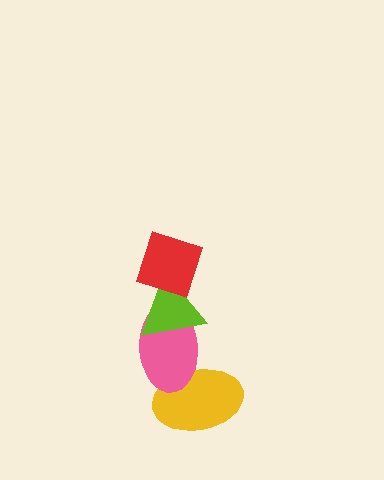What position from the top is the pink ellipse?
The pink ellipse is 3rd from the top.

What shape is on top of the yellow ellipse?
The pink ellipse is on top of the yellow ellipse.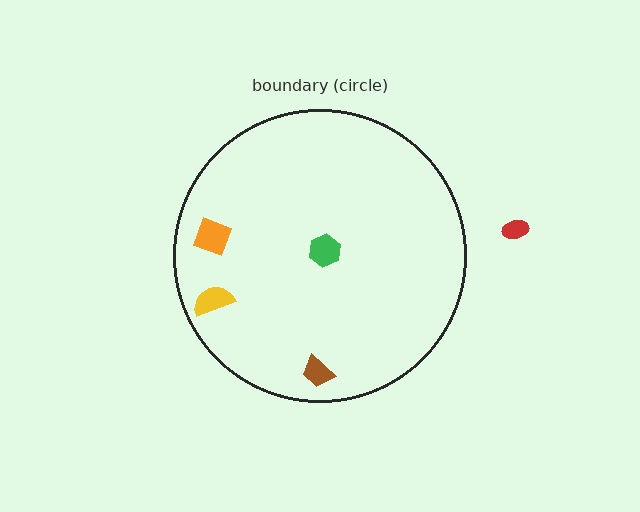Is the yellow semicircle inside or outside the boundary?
Inside.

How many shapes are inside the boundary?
4 inside, 1 outside.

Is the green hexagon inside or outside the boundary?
Inside.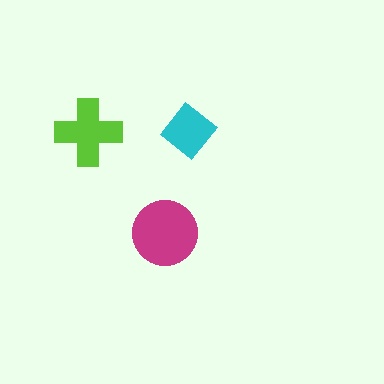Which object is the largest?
The magenta circle.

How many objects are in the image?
There are 3 objects in the image.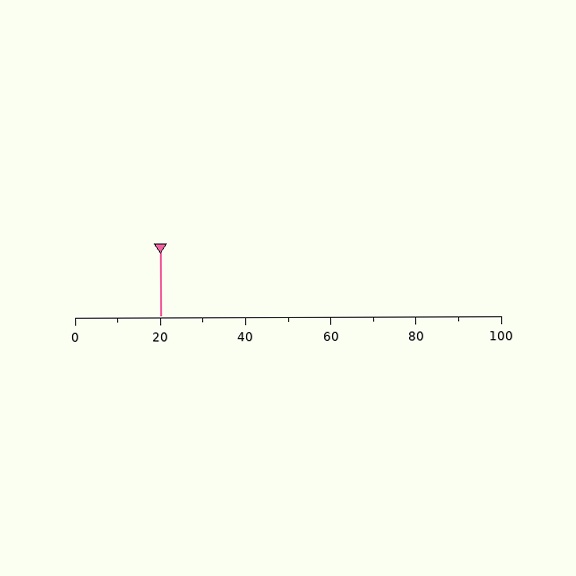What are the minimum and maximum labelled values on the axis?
The axis runs from 0 to 100.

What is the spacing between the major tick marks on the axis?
The major ticks are spaced 20 apart.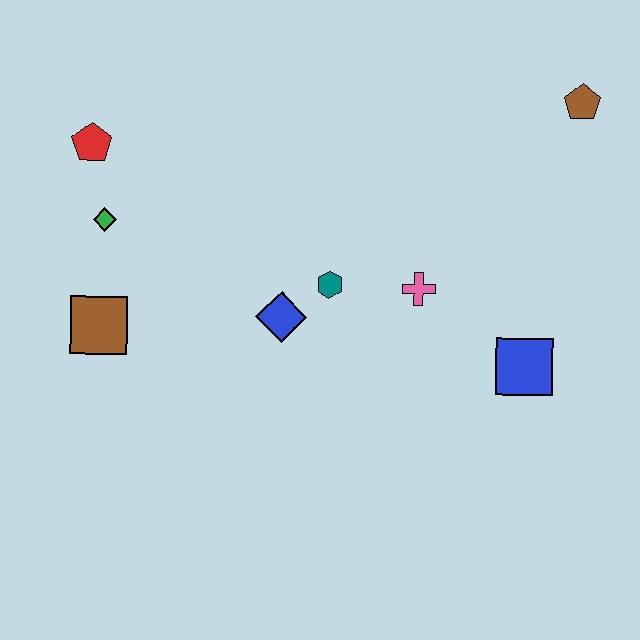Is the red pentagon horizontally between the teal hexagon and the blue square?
No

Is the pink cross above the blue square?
Yes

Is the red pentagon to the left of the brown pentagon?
Yes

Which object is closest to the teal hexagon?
The blue diamond is closest to the teal hexagon.